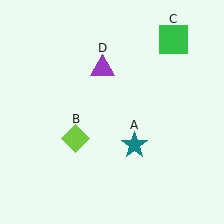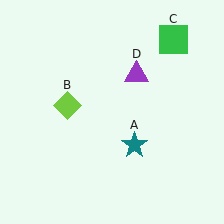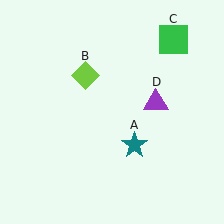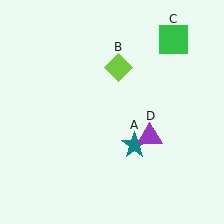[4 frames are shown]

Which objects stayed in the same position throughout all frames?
Teal star (object A) and green square (object C) remained stationary.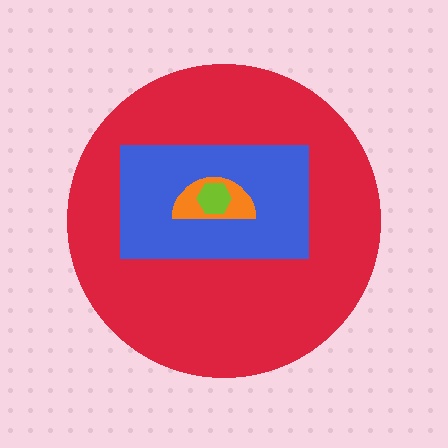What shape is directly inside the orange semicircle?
The lime hexagon.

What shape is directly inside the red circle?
The blue rectangle.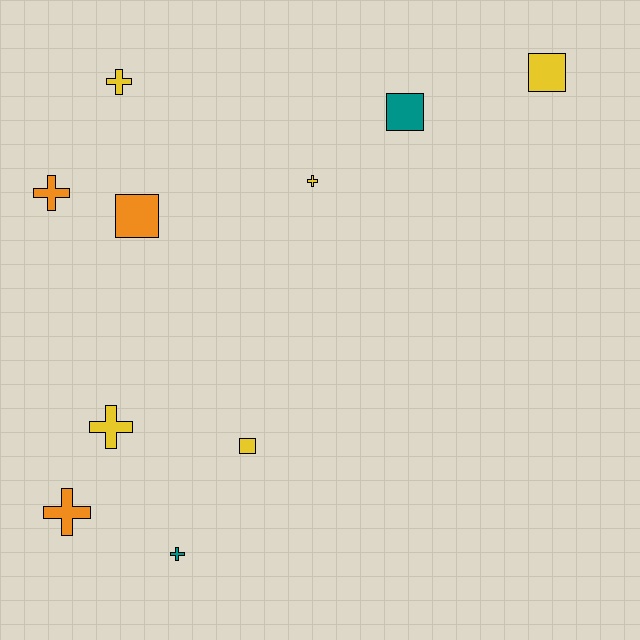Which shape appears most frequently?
Cross, with 6 objects.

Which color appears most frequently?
Yellow, with 5 objects.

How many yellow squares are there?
There are 2 yellow squares.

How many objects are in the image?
There are 10 objects.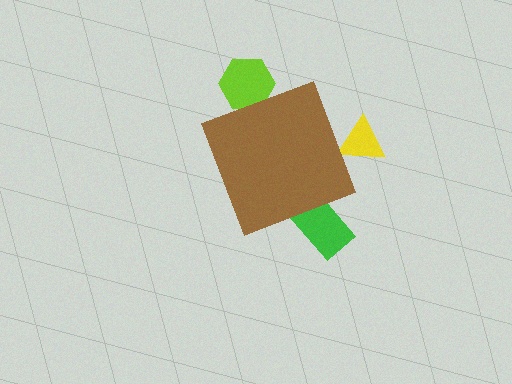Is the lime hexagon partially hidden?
Yes, the lime hexagon is partially hidden behind the brown diamond.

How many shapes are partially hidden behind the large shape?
3 shapes are partially hidden.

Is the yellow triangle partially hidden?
Yes, the yellow triangle is partially hidden behind the brown diamond.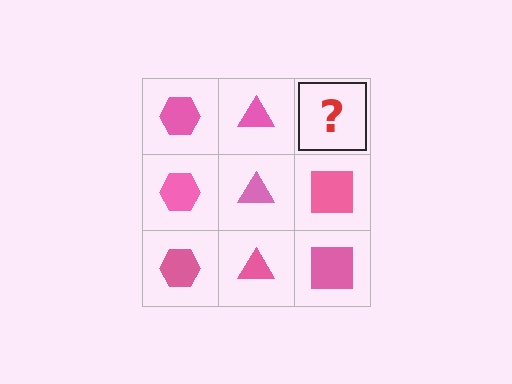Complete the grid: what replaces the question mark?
The question mark should be replaced with a pink square.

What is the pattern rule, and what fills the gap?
The rule is that each column has a consistent shape. The gap should be filled with a pink square.